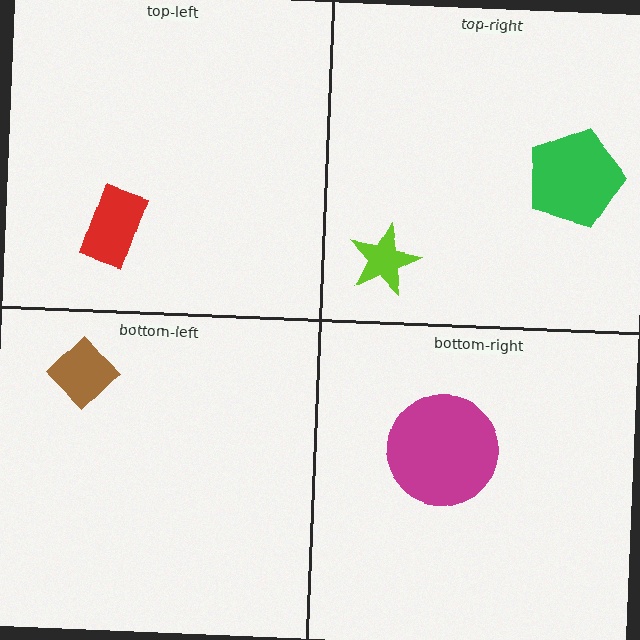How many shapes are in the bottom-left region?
1.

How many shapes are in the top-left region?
1.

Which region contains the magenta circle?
The bottom-right region.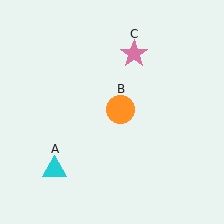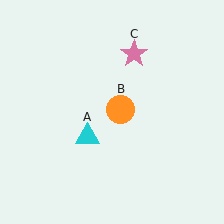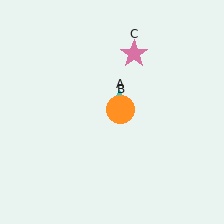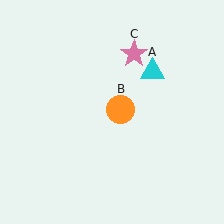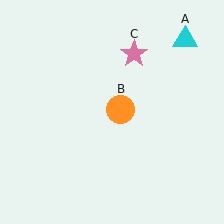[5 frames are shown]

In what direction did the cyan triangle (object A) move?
The cyan triangle (object A) moved up and to the right.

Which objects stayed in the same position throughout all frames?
Orange circle (object B) and pink star (object C) remained stationary.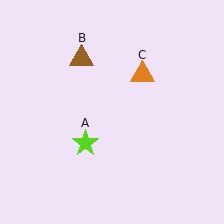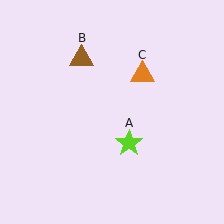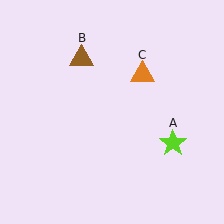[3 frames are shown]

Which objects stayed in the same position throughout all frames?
Brown triangle (object B) and orange triangle (object C) remained stationary.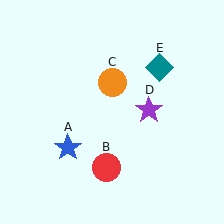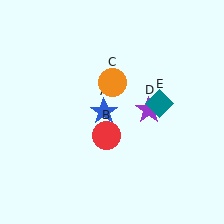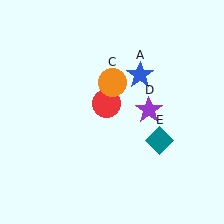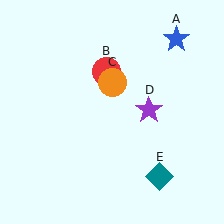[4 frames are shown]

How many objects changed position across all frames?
3 objects changed position: blue star (object A), red circle (object B), teal diamond (object E).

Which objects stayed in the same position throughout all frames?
Orange circle (object C) and purple star (object D) remained stationary.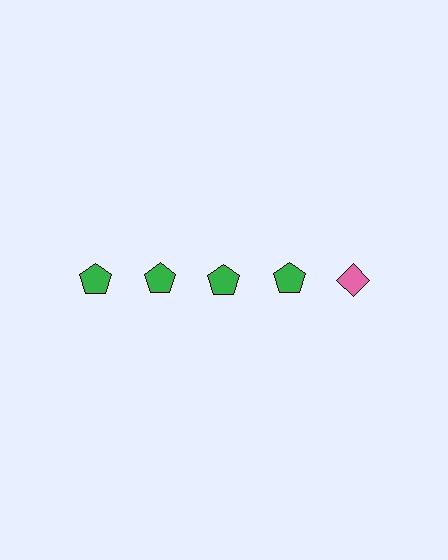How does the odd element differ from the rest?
It differs in both color (pink instead of green) and shape (diamond instead of pentagon).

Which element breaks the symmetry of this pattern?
The pink diamond in the top row, rightmost column breaks the symmetry. All other shapes are green pentagons.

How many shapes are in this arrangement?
There are 5 shapes arranged in a grid pattern.